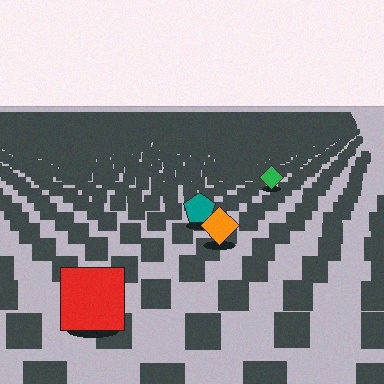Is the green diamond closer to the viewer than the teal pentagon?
No. The teal pentagon is closer — you can tell from the texture gradient: the ground texture is coarser near it.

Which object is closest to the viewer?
The red square is closest. The texture marks near it are larger and more spread out.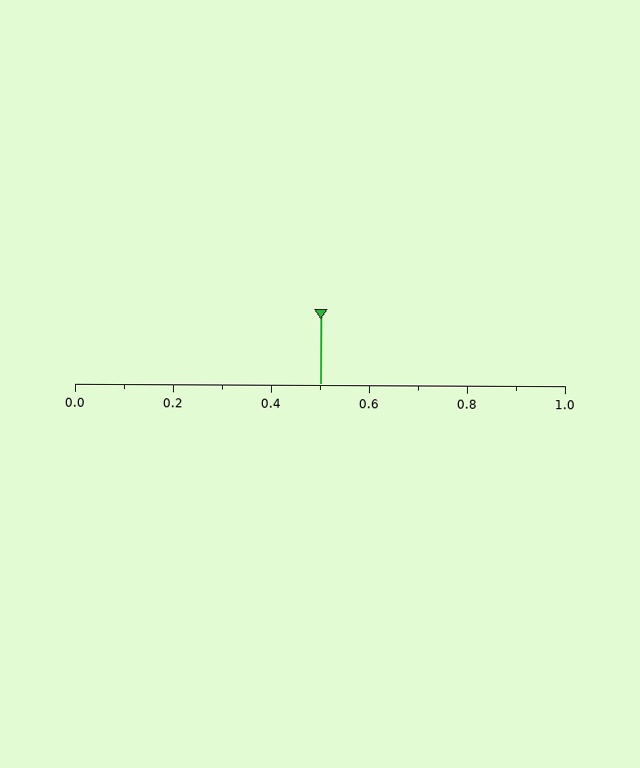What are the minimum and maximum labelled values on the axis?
The axis runs from 0.0 to 1.0.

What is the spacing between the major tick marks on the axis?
The major ticks are spaced 0.2 apart.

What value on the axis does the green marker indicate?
The marker indicates approximately 0.5.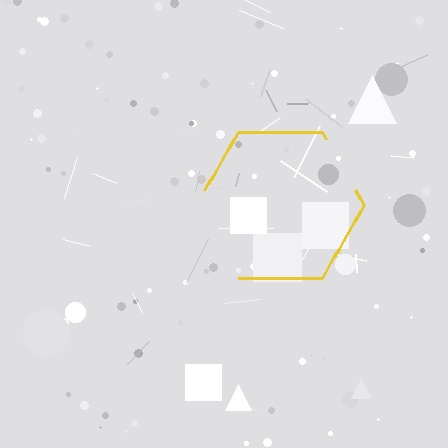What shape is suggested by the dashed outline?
The dashed outline suggests a hexagon.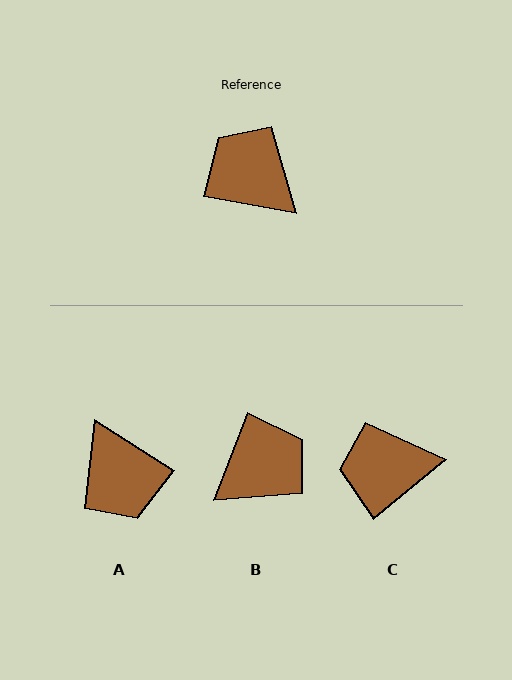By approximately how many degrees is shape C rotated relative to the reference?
Approximately 49 degrees counter-clockwise.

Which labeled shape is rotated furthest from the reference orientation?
A, about 157 degrees away.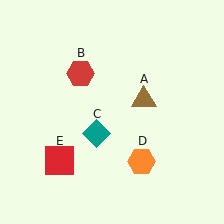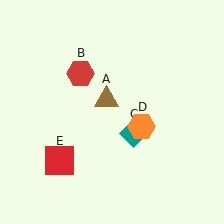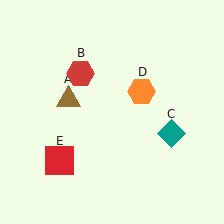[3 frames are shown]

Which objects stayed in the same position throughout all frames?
Red hexagon (object B) and red square (object E) remained stationary.